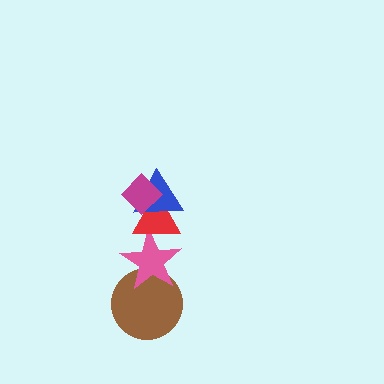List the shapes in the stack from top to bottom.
From top to bottom: the magenta diamond, the blue triangle, the red triangle, the pink star, the brown circle.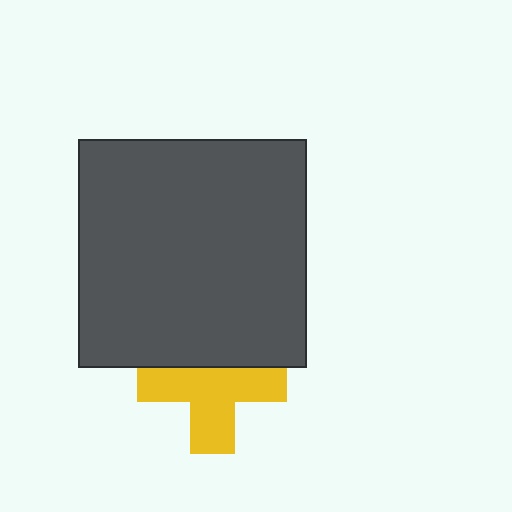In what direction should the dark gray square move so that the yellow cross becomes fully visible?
The dark gray square should move up. That is the shortest direction to clear the overlap and leave the yellow cross fully visible.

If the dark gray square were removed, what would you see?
You would see the complete yellow cross.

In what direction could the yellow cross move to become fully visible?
The yellow cross could move down. That would shift it out from behind the dark gray square entirely.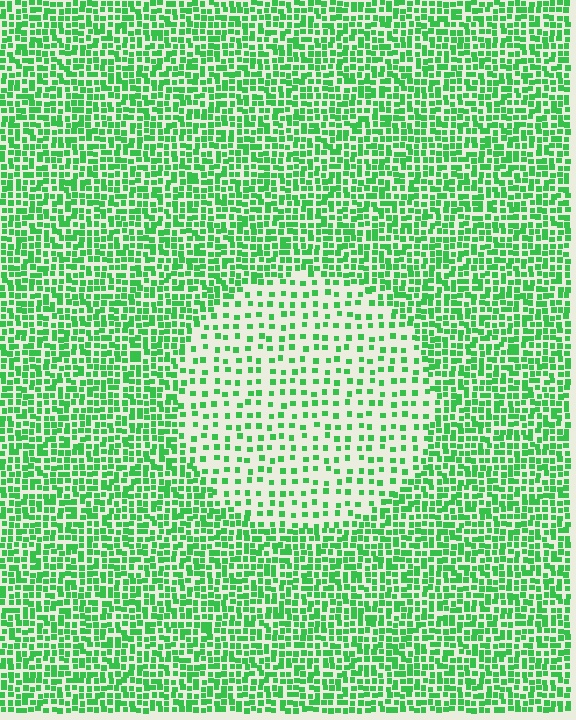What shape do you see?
I see a circle.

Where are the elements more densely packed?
The elements are more densely packed outside the circle boundary.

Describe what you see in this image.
The image contains small green elements arranged at two different densities. A circle-shaped region is visible where the elements are less densely packed than the surrounding area.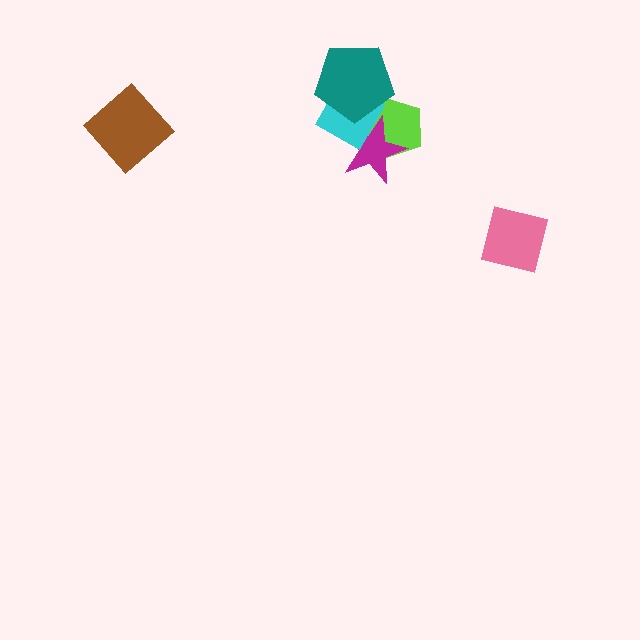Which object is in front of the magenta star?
The cyan diamond is in front of the magenta star.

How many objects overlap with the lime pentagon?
3 objects overlap with the lime pentagon.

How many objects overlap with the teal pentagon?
2 objects overlap with the teal pentagon.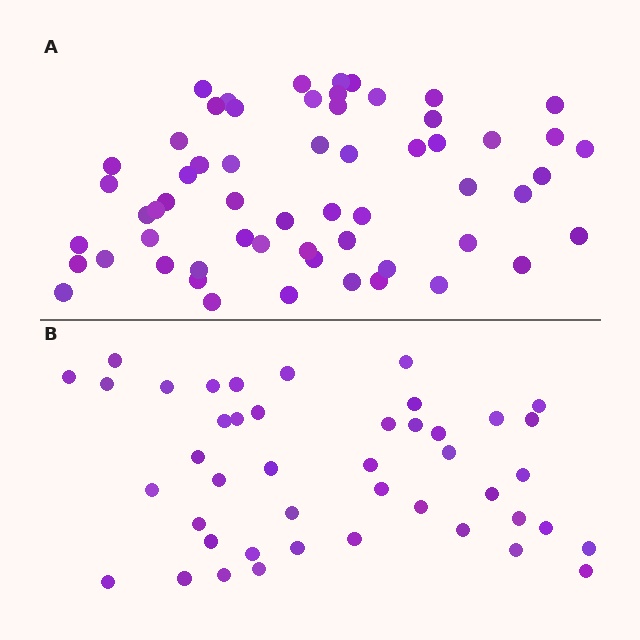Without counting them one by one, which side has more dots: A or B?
Region A (the top region) has more dots.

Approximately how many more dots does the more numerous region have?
Region A has approximately 15 more dots than region B.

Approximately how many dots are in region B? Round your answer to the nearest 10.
About 40 dots. (The exact count is 44, which rounds to 40.)